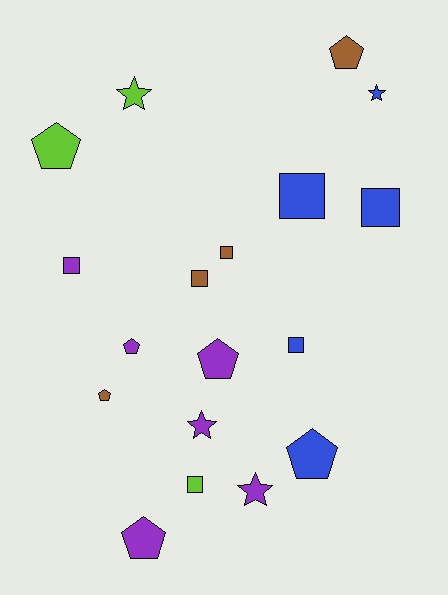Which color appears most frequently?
Purple, with 6 objects.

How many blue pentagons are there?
There is 1 blue pentagon.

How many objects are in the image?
There are 18 objects.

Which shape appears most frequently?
Square, with 7 objects.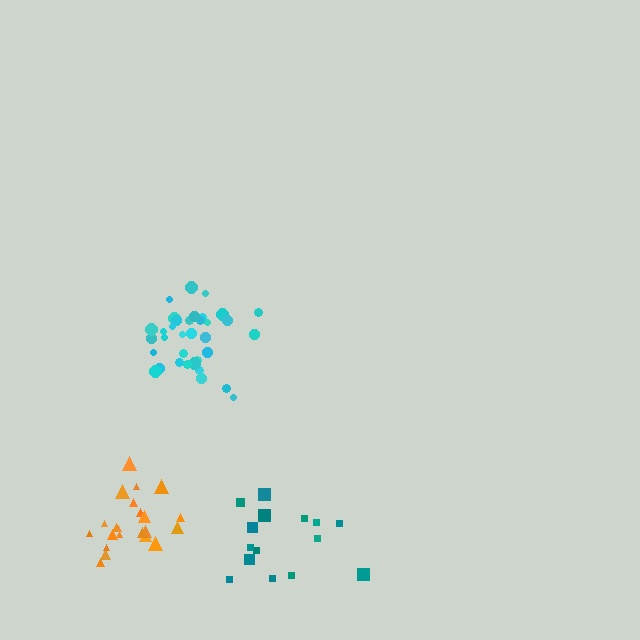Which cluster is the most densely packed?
Cyan.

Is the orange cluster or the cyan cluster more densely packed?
Cyan.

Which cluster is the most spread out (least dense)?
Teal.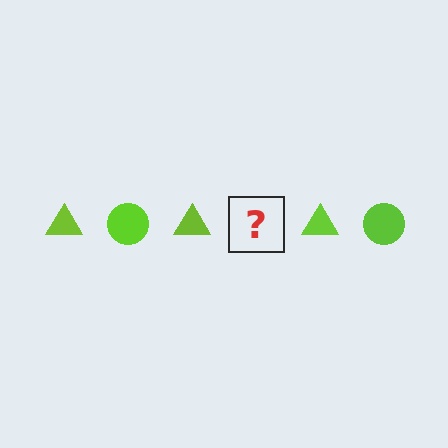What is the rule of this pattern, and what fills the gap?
The rule is that the pattern cycles through triangle, circle shapes in lime. The gap should be filled with a lime circle.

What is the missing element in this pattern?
The missing element is a lime circle.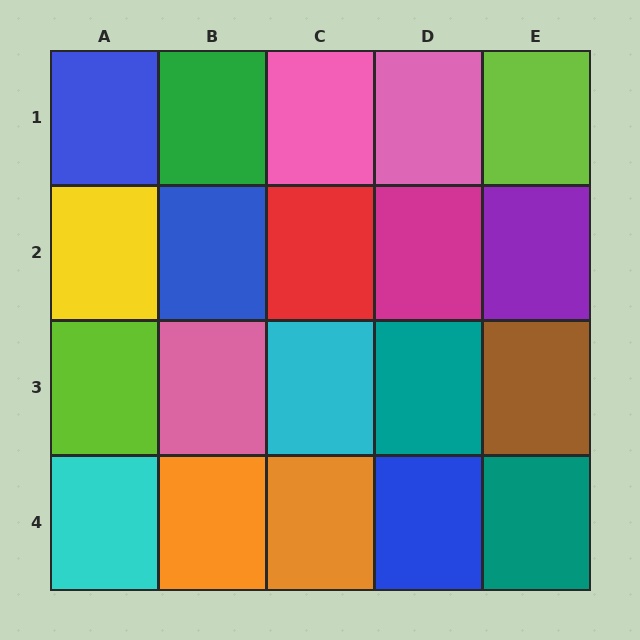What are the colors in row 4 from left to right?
Cyan, orange, orange, blue, teal.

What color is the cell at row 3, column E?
Brown.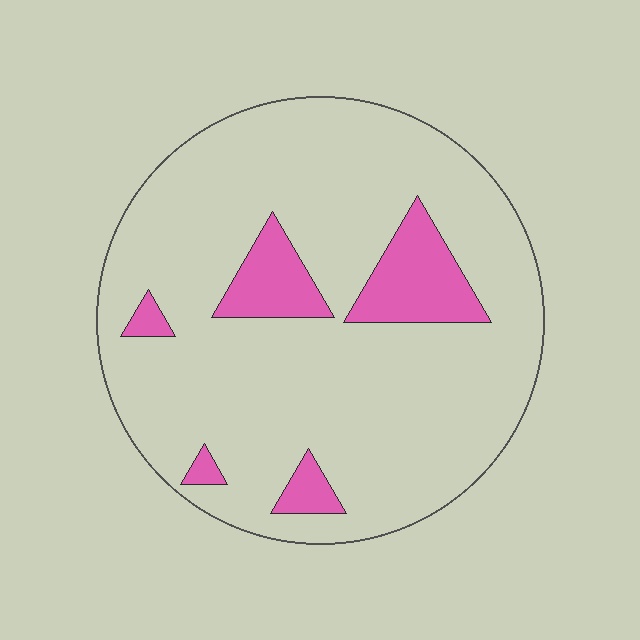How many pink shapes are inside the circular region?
5.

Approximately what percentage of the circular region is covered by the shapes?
Approximately 15%.